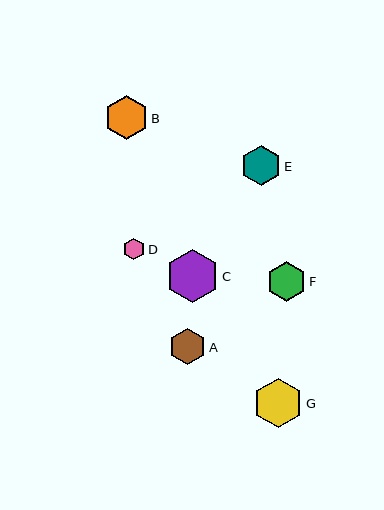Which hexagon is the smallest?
Hexagon D is the smallest with a size of approximately 22 pixels.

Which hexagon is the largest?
Hexagon C is the largest with a size of approximately 53 pixels.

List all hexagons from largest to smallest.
From largest to smallest: C, G, B, E, F, A, D.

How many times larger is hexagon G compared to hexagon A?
Hexagon G is approximately 1.4 times the size of hexagon A.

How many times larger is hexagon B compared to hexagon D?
Hexagon B is approximately 2.0 times the size of hexagon D.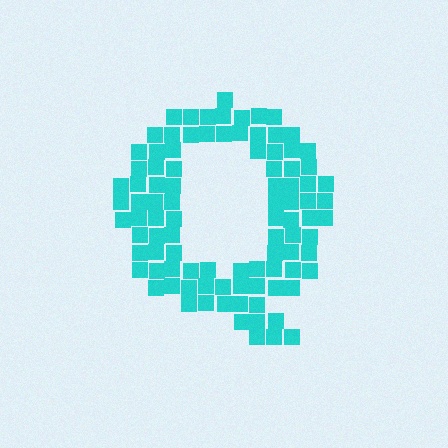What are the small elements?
The small elements are squares.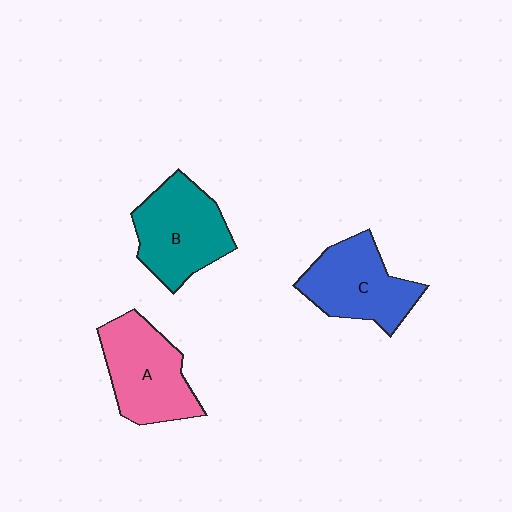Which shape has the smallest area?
Shape C (blue).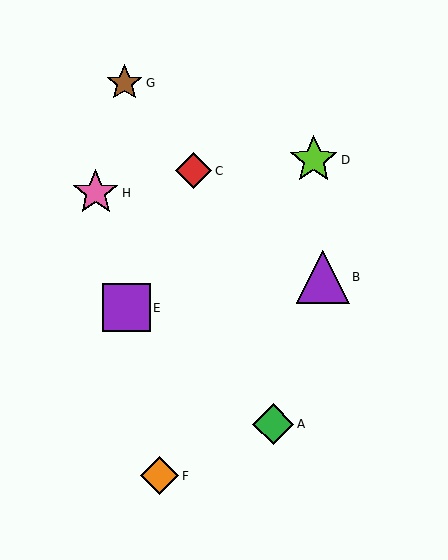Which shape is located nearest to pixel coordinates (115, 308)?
The purple square (labeled E) at (126, 308) is nearest to that location.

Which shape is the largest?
The purple triangle (labeled B) is the largest.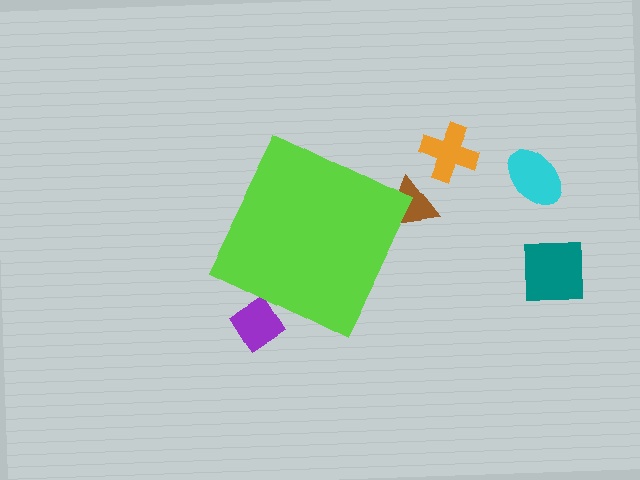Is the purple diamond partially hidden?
Yes, the purple diamond is partially hidden behind the lime diamond.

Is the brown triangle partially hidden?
Yes, the brown triangle is partially hidden behind the lime diamond.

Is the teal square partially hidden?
No, the teal square is fully visible.